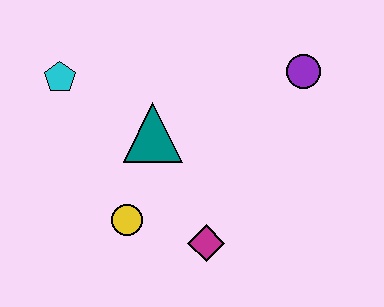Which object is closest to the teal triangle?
The yellow circle is closest to the teal triangle.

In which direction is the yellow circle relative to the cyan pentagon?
The yellow circle is below the cyan pentagon.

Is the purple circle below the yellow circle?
No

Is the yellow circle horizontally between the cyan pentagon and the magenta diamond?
Yes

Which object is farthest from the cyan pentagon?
The purple circle is farthest from the cyan pentagon.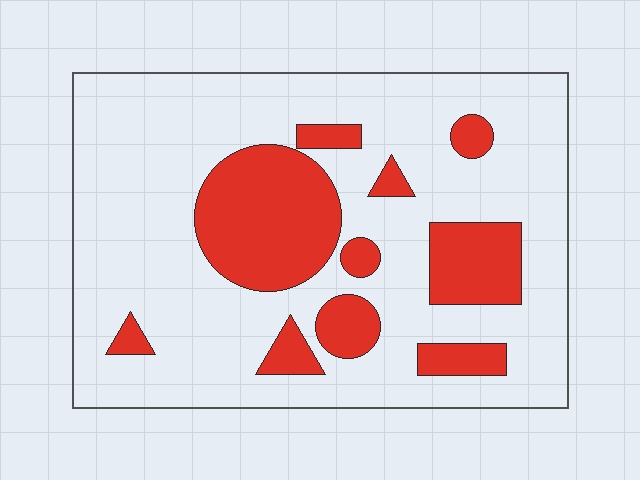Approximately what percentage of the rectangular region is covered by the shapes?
Approximately 25%.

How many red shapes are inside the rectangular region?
10.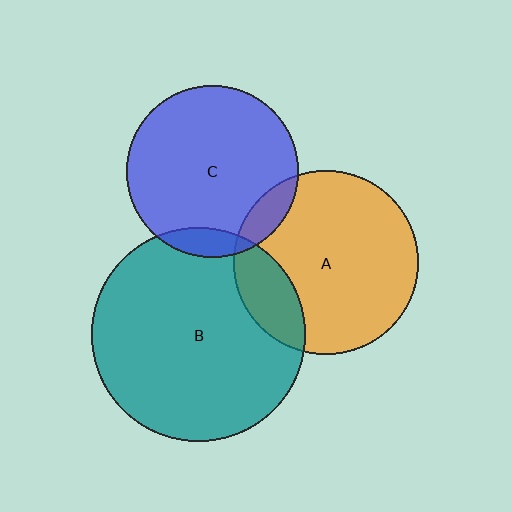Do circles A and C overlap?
Yes.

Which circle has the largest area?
Circle B (teal).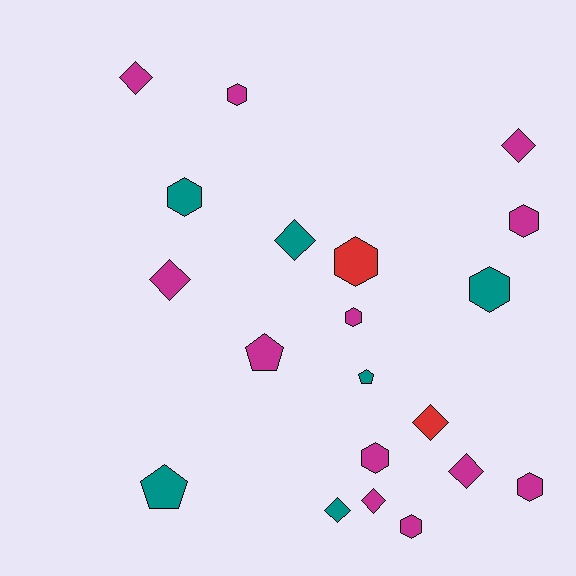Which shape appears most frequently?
Hexagon, with 9 objects.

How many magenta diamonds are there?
There are 5 magenta diamonds.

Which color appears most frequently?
Magenta, with 12 objects.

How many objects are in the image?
There are 20 objects.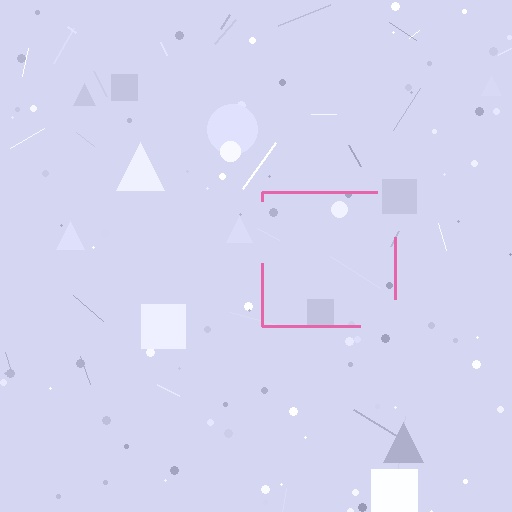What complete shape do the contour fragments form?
The contour fragments form a square.